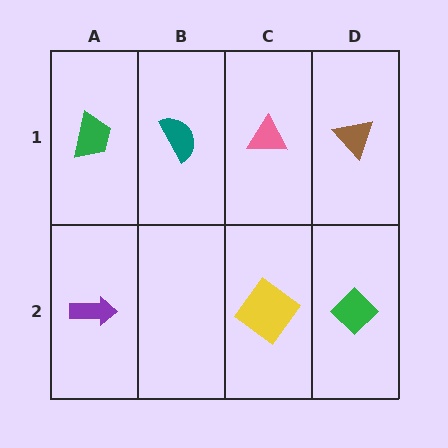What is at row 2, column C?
A yellow diamond.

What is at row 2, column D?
A green diamond.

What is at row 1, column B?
A teal semicircle.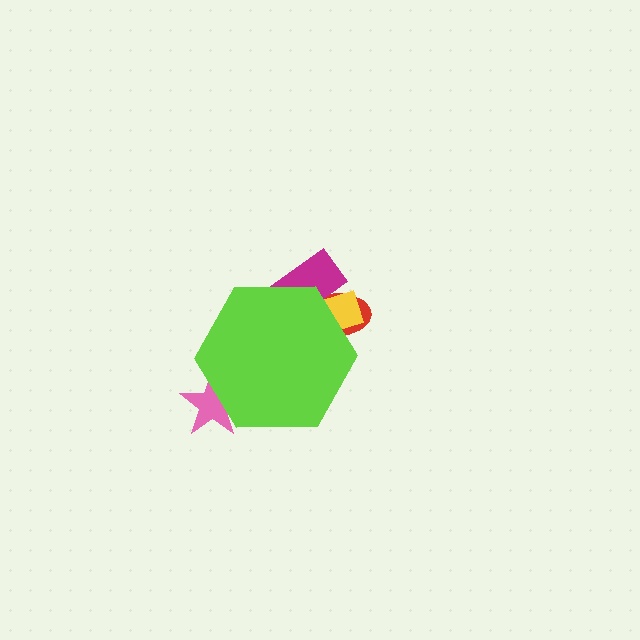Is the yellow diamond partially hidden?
Yes, the yellow diamond is partially hidden behind the lime hexagon.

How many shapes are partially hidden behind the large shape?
4 shapes are partially hidden.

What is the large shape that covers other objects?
A lime hexagon.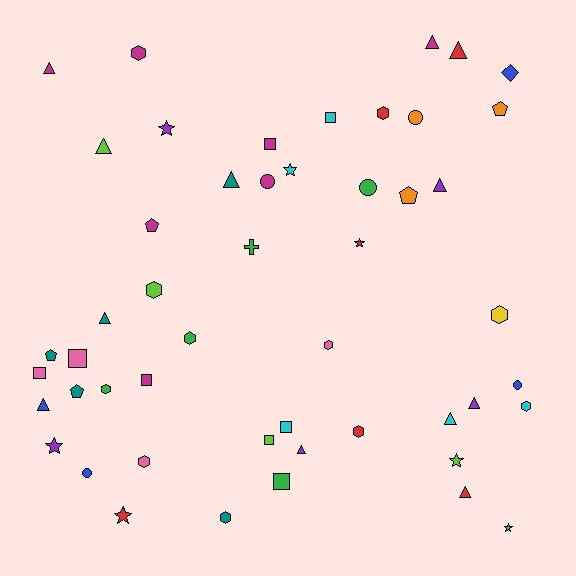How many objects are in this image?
There are 50 objects.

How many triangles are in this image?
There are 12 triangles.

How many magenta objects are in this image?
There are 7 magenta objects.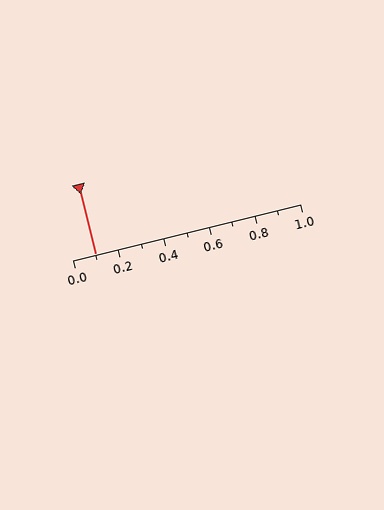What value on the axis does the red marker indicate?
The marker indicates approximately 0.1.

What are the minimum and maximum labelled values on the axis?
The axis runs from 0.0 to 1.0.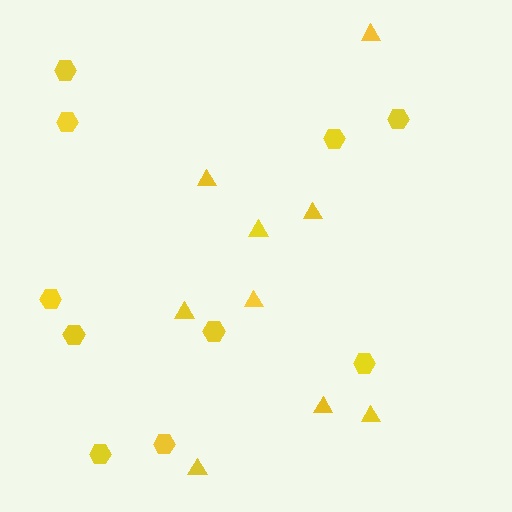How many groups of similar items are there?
There are 2 groups: one group of hexagons (10) and one group of triangles (9).